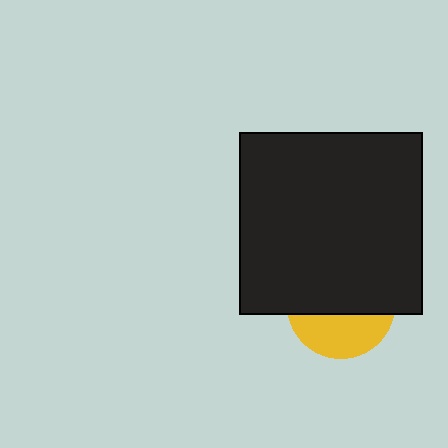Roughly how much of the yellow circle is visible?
A small part of it is visible (roughly 38%).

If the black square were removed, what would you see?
You would see the complete yellow circle.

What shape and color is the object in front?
The object in front is a black square.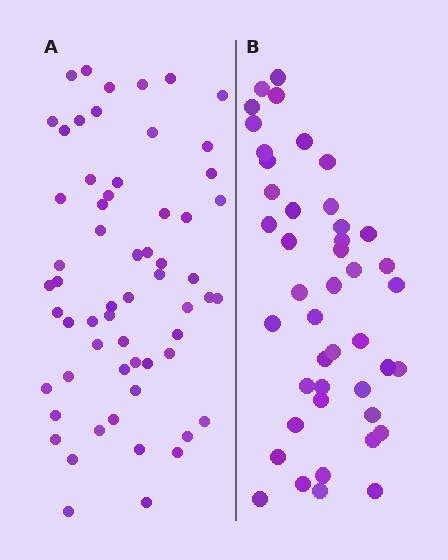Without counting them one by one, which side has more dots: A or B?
Region A (the left region) has more dots.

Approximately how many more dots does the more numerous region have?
Region A has approximately 15 more dots than region B.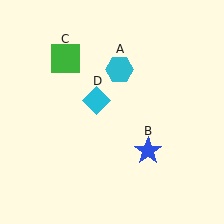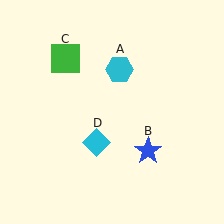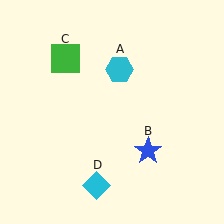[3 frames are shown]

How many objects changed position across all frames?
1 object changed position: cyan diamond (object D).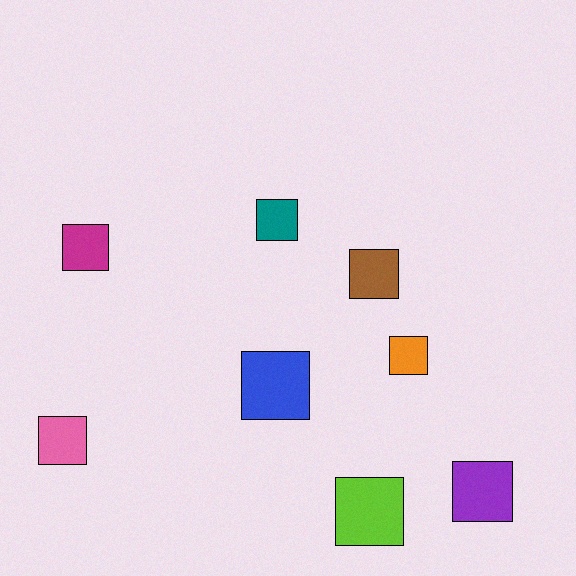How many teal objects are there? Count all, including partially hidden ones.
There is 1 teal object.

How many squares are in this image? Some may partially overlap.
There are 8 squares.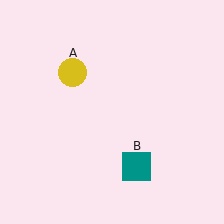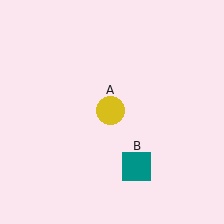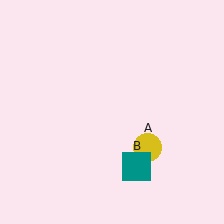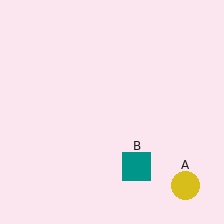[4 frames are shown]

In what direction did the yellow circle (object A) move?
The yellow circle (object A) moved down and to the right.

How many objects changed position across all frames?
1 object changed position: yellow circle (object A).